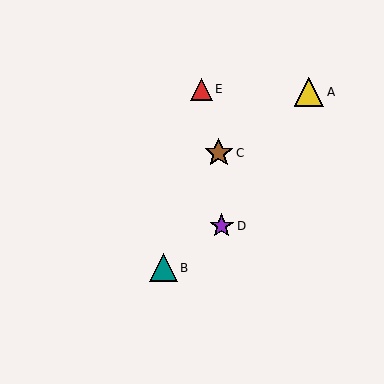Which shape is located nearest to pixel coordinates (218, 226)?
The purple star (labeled D) at (222, 226) is nearest to that location.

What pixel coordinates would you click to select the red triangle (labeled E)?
Click at (201, 89) to select the red triangle E.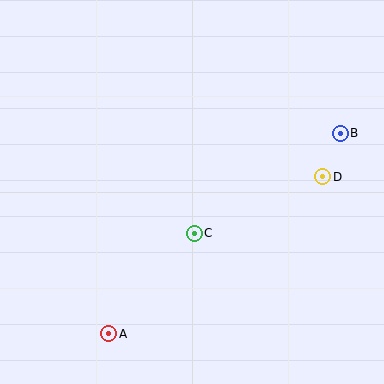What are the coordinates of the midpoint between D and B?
The midpoint between D and B is at (331, 155).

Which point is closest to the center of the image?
Point C at (194, 233) is closest to the center.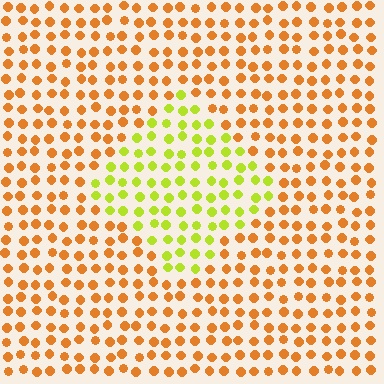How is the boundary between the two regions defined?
The boundary is defined purely by a slight shift in hue (about 48 degrees). Spacing, size, and orientation are identical on both sides.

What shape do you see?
I see a diamond.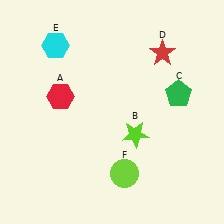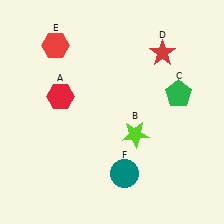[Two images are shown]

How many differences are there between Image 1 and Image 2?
There are 2 differences between the two images.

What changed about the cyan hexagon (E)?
In Image 1, E is cyan. In Image 2, it changed to red.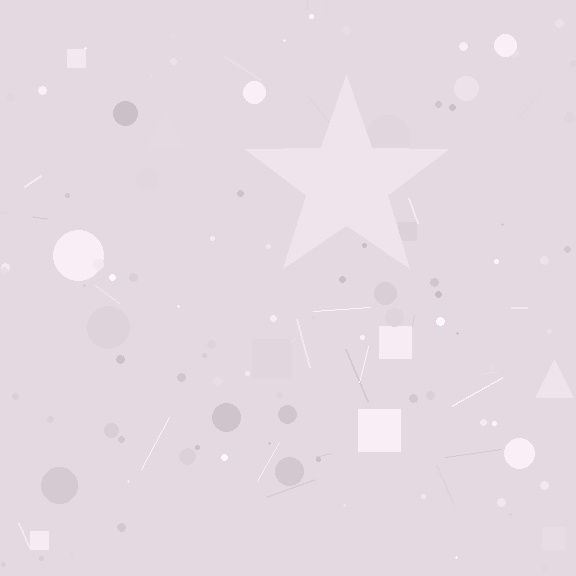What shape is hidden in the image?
A star is hidden in the image.